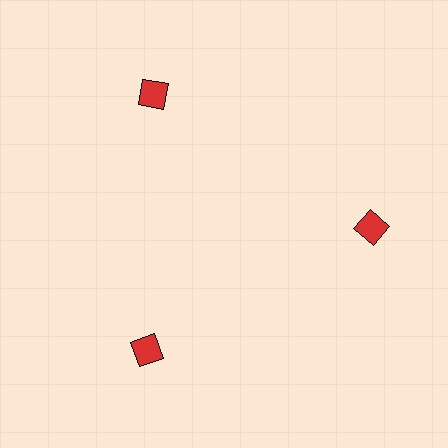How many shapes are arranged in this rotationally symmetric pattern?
There are 3 shapes, arranged in 3 groups of 1.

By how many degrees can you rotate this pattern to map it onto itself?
The pattern maps onto itself every 120 degrees of rotation.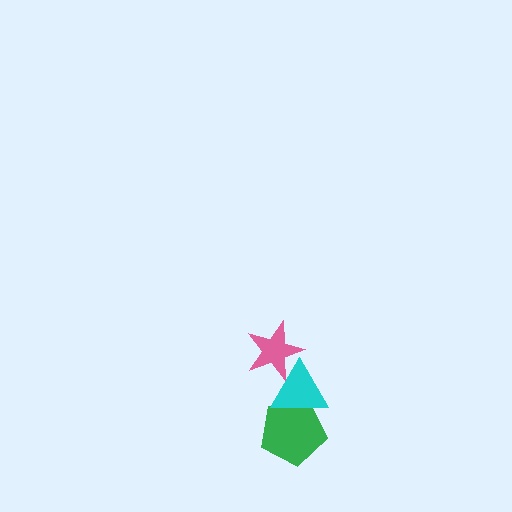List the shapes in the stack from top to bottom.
From top to bottom: the pink star, the cyan triangle, the green pentagon.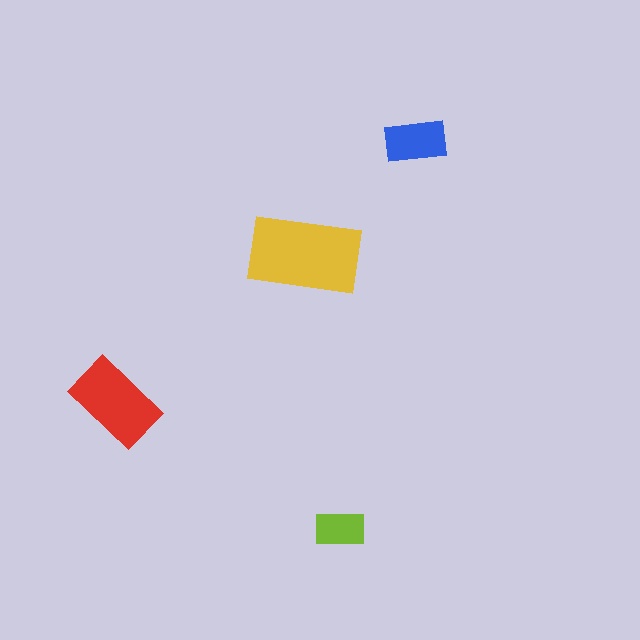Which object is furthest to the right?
The blue rectangle is rightmost.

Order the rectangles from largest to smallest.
the yellow one, the red one, the blue one, the lime one.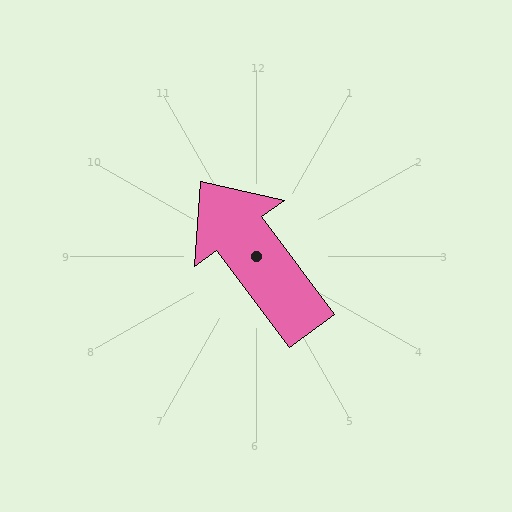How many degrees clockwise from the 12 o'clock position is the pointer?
Approximately 323 degrees.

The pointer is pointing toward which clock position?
Roughly 11 o'clock.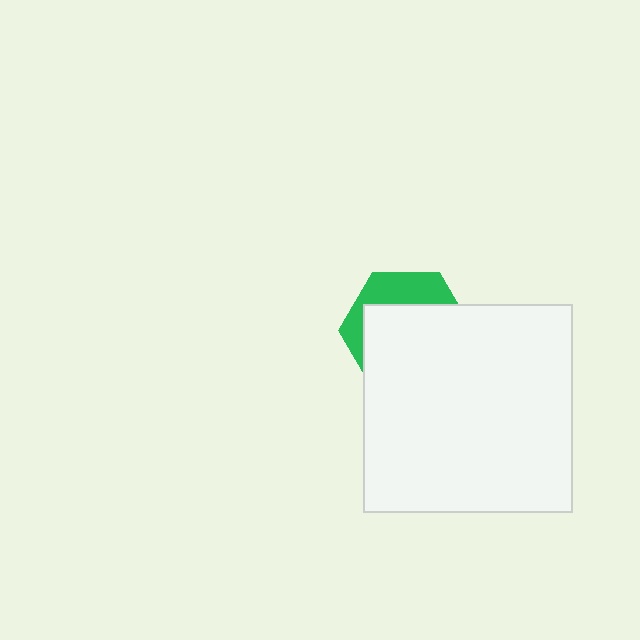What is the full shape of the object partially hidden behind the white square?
The partially hidden object is a green hexagon.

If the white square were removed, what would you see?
You would see the complete green hexagon.